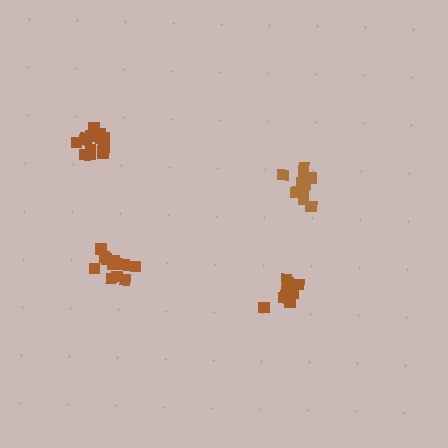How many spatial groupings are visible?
There are 4 spatial groupings.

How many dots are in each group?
Group 1: 11 dots, Group 2: 12 dots, Group 3: 12 dots, Group 4: 15 dots (50 total).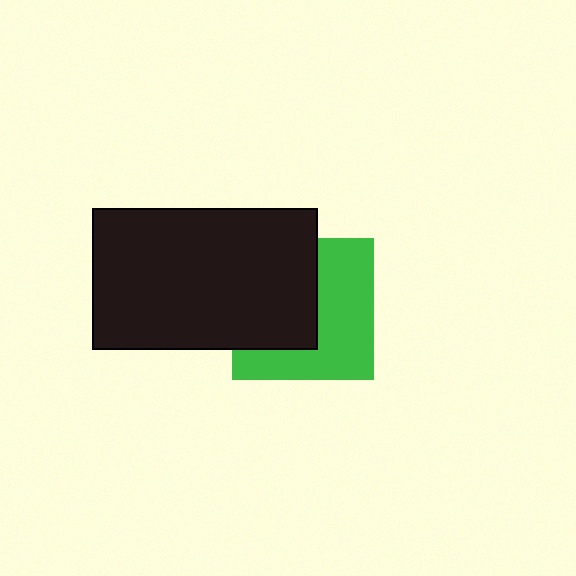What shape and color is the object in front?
The object in front is a black rectangle.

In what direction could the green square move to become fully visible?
The green square could move right. That would shift it out from behind the black rectangle entirely.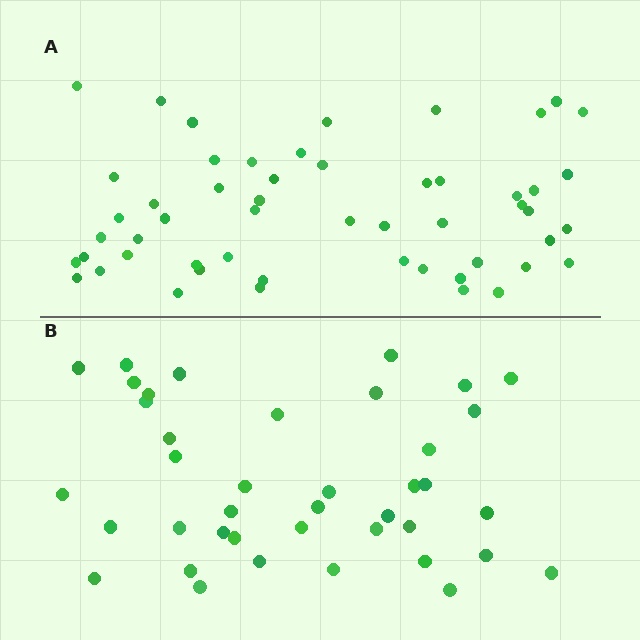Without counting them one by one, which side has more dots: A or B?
Region A (the top region) has more dots.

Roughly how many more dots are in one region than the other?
Region A has approximately 15 more dots than region B.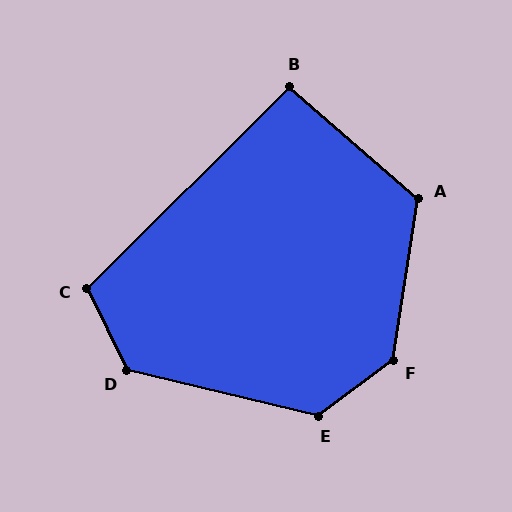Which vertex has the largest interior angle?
F, at approximately 136 degrees.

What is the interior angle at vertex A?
Approximately 122 degrees (obtuse).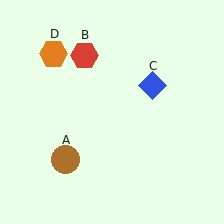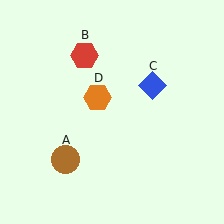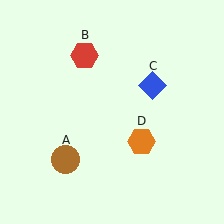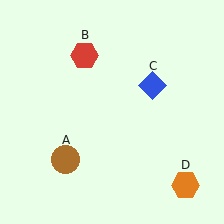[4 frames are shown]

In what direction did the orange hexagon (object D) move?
The orange hexagon (object D) moved down and to the right.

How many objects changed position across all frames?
1 object changed position: orange hexagon (object D).